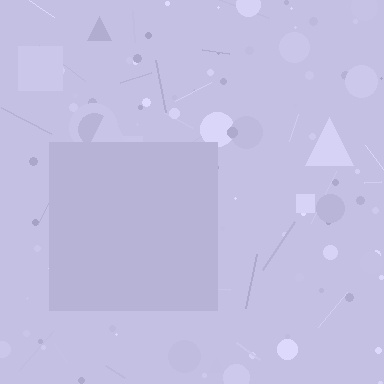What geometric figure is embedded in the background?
A square is embedded in the background.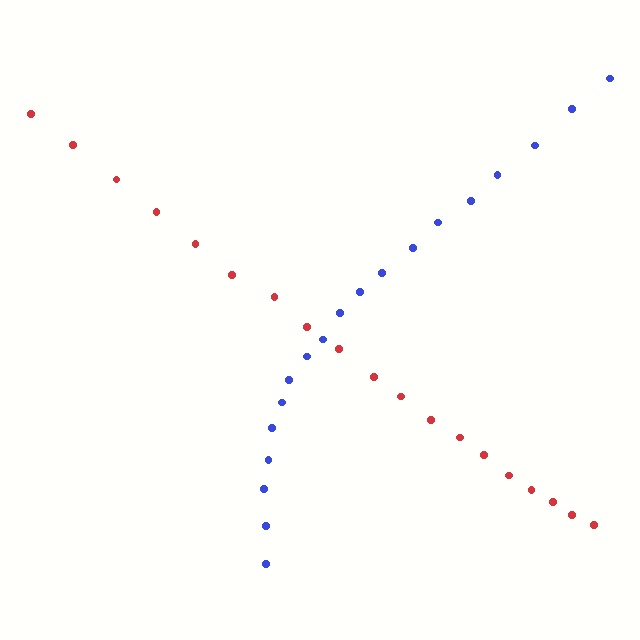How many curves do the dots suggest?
There are 2 distinct paths.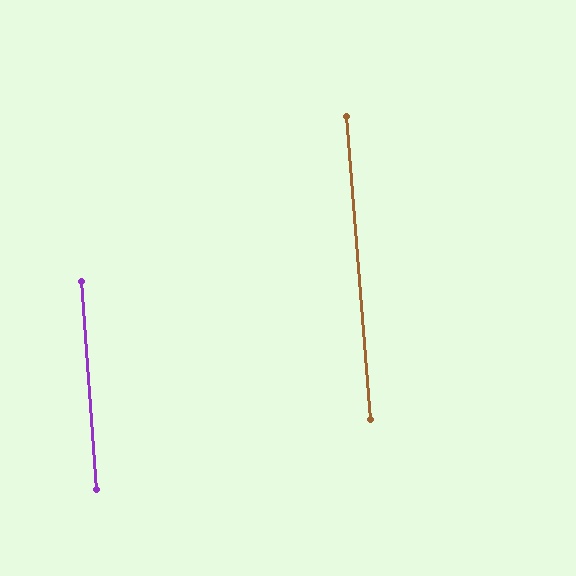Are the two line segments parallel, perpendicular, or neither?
Parallel — their directions differ by only 0.2°.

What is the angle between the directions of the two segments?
Approximately 0 degrees.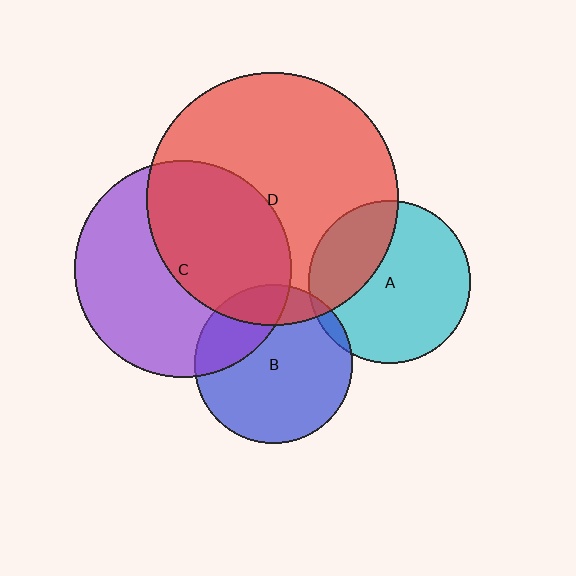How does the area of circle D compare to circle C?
Approximately 1.4 times.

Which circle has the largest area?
Circle D (red).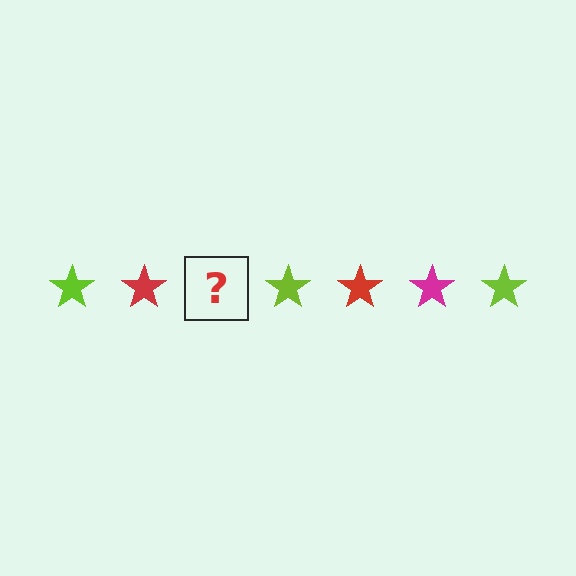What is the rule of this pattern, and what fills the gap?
The rule is that the pattern cycles through lime, red, magenta stars. The gap should be filled with a magenta star.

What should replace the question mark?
The question mark should be replaced with a magenta star.